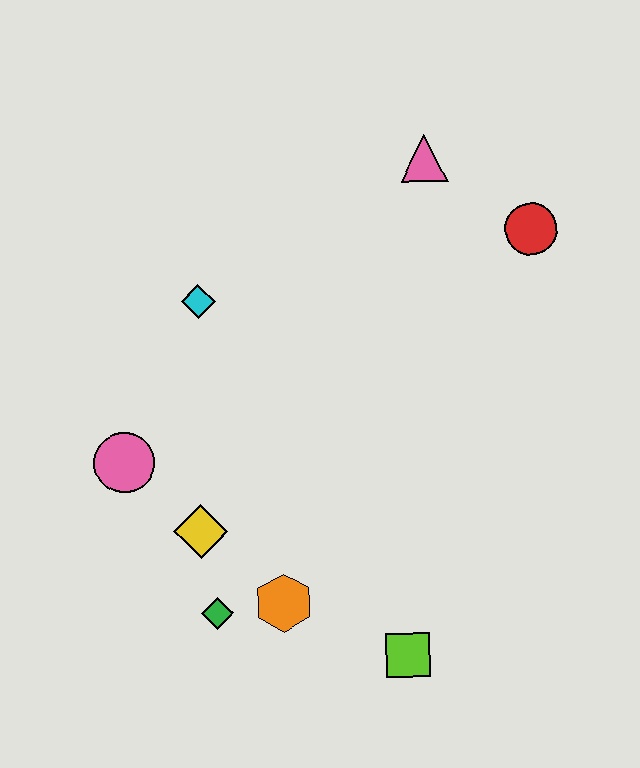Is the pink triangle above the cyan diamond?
Yes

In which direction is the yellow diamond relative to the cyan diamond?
The yellow diamond is below the cyan diamond.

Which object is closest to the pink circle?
The yellow diamond is closest to the pink circle.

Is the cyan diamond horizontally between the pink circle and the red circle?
Yes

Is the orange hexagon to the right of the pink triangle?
No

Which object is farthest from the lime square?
The pink triangle is farthest from the lime square.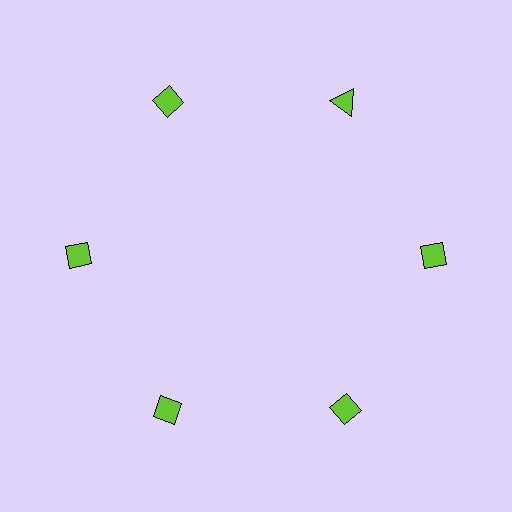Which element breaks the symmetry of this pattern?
The lime triangle at roughly the 1 o'clock position breaks the symmetry. All other shapes are lime diamonds.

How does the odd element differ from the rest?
It has a different shape: triangle instead of diamond.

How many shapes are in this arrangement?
There are 6 shapes arranged in a ring pattern.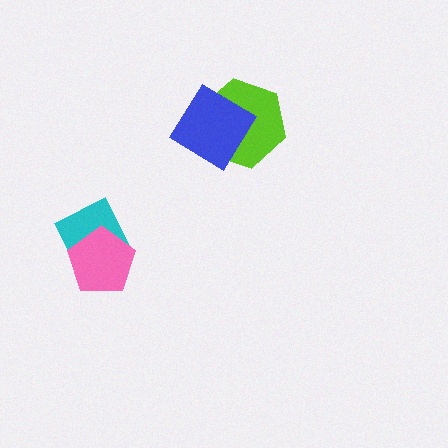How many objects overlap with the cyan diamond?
1 object overlaps with the cyan diamond.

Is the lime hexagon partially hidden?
Yes, it is partially covered by another shape.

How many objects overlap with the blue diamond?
1 object overlaps with the blue diamond.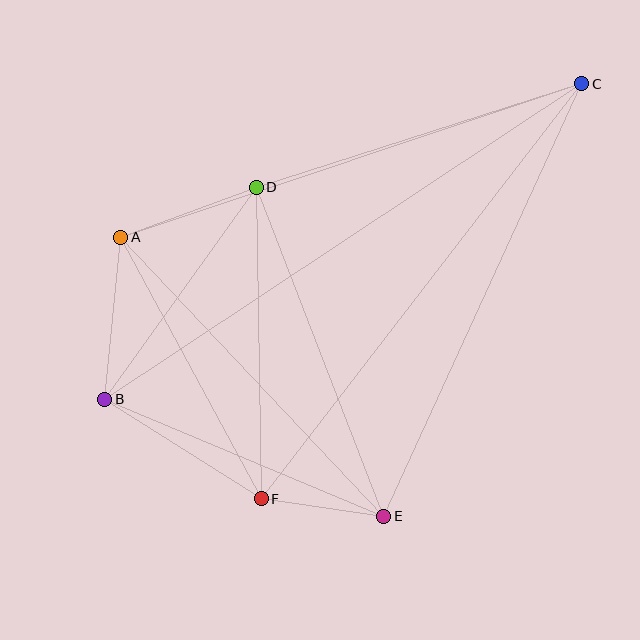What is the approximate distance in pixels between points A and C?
The distance between A and C is approximately 486 pixels.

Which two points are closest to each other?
Points E and F are closest to each other.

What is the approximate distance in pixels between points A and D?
The distance between A and D is approximately 144 pixels.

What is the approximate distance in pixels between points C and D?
The distance between C and D is approximately 342 pixels.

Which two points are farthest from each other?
Points B and C are farthest from each other.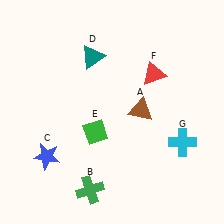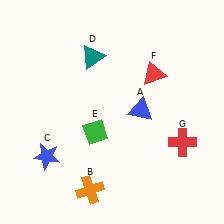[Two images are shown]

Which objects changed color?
A changed from brown to blue. B changed from green to orange. G changed from cyan to red.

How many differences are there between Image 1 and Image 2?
There are 3 differences between the two images.